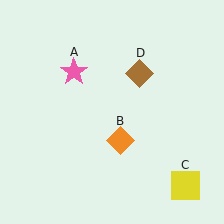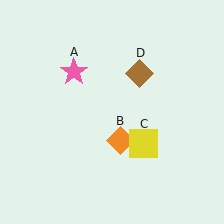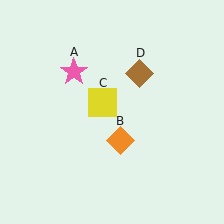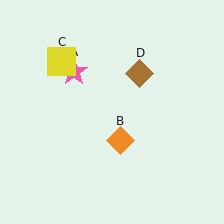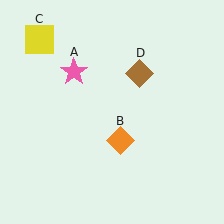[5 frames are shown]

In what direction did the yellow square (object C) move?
The yellow square (object C) moved up and to the left.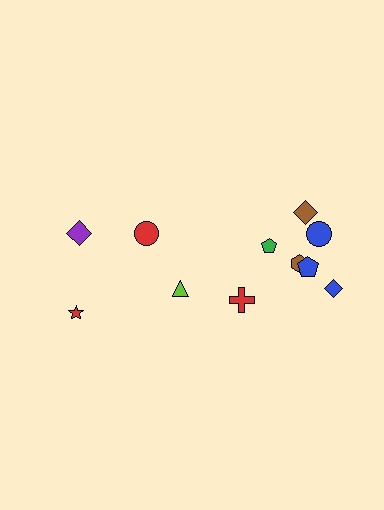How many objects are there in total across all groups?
There are 11 objects.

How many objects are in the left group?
There are 4 objects.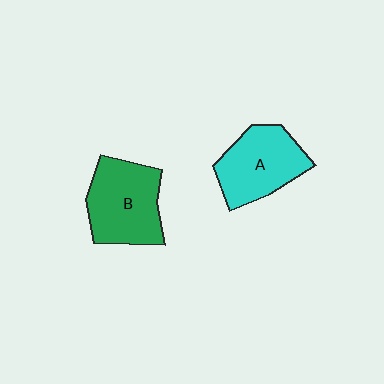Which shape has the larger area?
Shape B (green).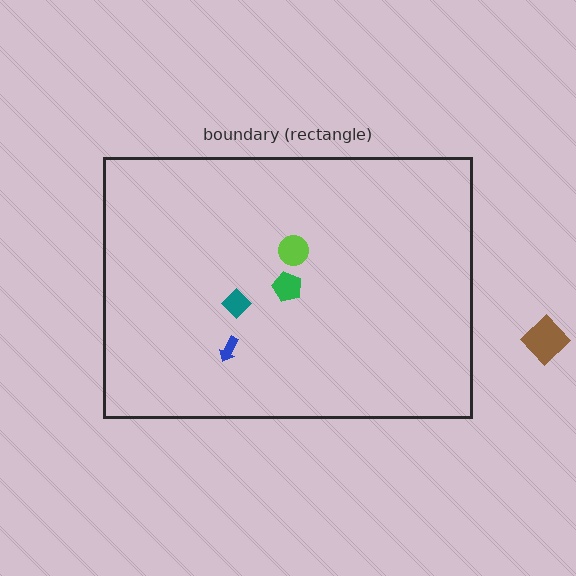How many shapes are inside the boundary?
4 inside, 1 outside.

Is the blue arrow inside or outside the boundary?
Inside.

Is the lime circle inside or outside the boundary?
Inside.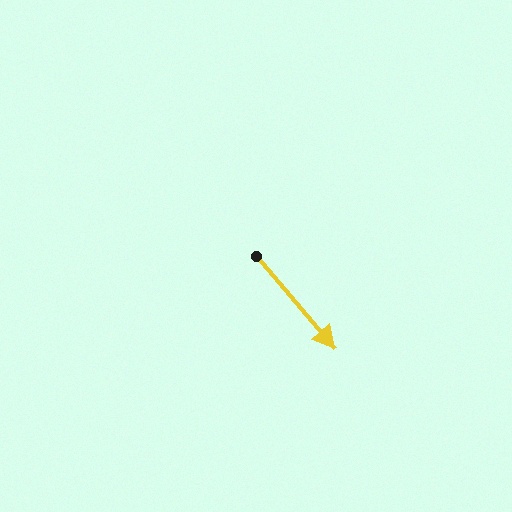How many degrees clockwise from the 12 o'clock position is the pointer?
Approximately 140 degrees.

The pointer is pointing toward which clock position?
Roughly 5 o'clock.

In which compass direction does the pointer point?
Southeast.